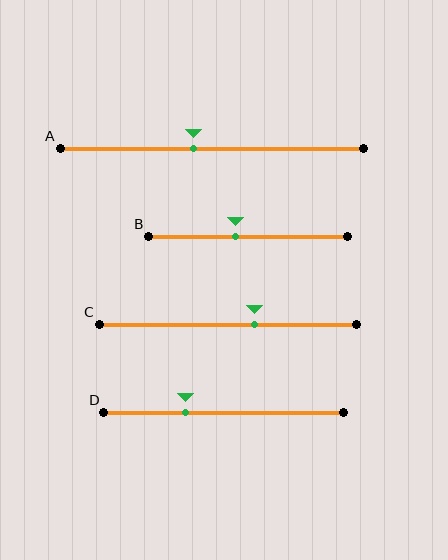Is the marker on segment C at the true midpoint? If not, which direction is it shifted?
No, the marker on segment C is shifted to the right by about 10% of the segment length.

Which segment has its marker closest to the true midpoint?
Segment A has its marker closest to the true midpoint.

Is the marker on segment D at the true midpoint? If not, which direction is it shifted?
No, the marker on segment D is shifted to the left by about 16% of the segment length.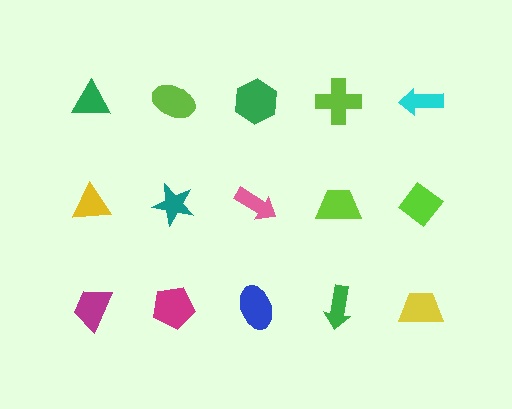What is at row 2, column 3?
A pink arrow.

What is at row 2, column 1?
A yellow triangle.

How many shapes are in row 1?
5 shapes.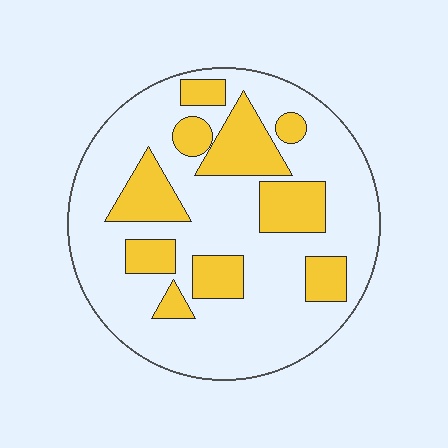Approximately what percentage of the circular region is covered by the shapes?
Approximately 30%.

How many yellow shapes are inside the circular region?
10.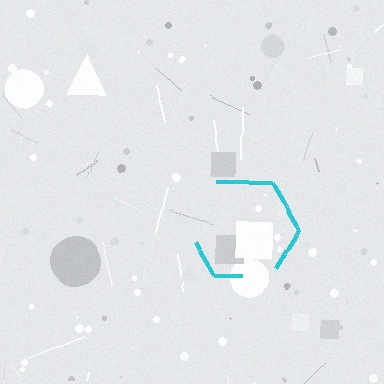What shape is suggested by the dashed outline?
The dashed outline suggests a hexagon.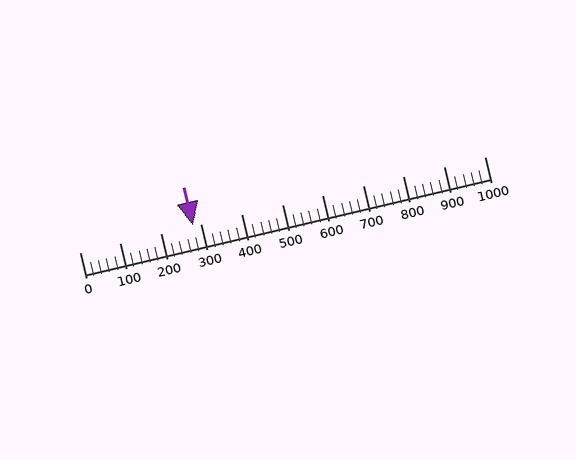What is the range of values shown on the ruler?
The ruler shows values from 0 to 1000.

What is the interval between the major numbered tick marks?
The major tick marks are spaced 100 units apart.